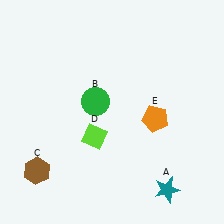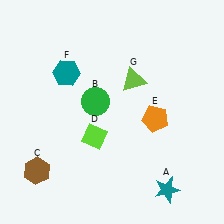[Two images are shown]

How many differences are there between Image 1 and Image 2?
There are 2 differences between the two images.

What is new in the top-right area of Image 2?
A lime triangle (G) was added in the top-right area of Image 2.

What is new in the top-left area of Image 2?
A teal hexagon (F) was added in the top-left area of Image 2.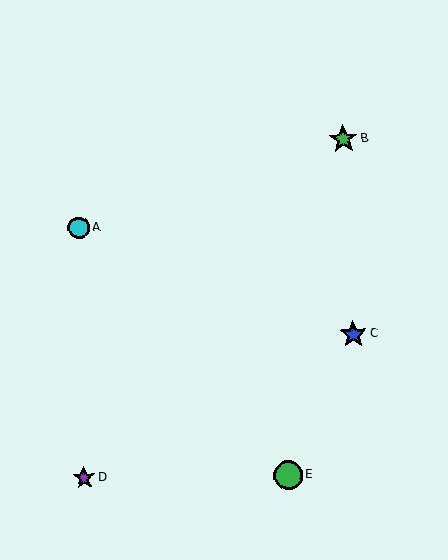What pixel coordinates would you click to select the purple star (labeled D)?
Click at (84, 478) to select the purple star D.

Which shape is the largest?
The green circle (labeled E) is the largest.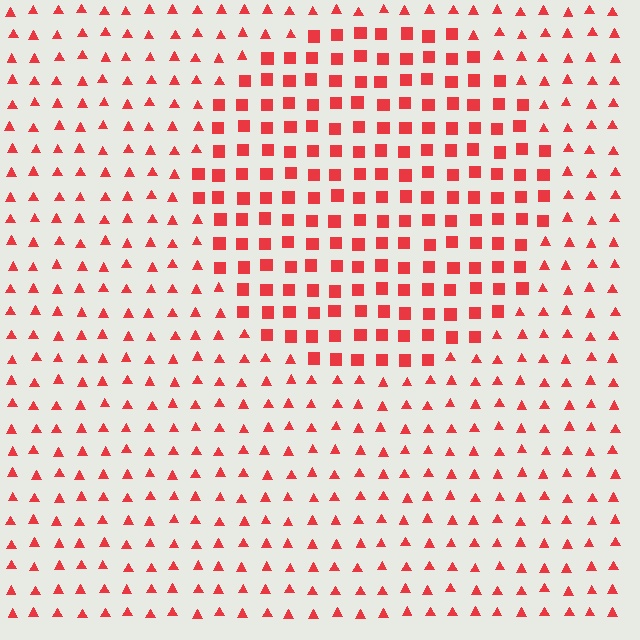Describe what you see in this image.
The image is filled with small red elements arranged in a uniform grid. A circle-shaped region contains squares, while the surrounding area contains triangles. The boundary is defined purely by the change in element shape.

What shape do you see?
I see a circle.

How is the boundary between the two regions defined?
The boundary is defined by a change in element shape: squares inside vs. triangles outside. All elements share the same color and spacing.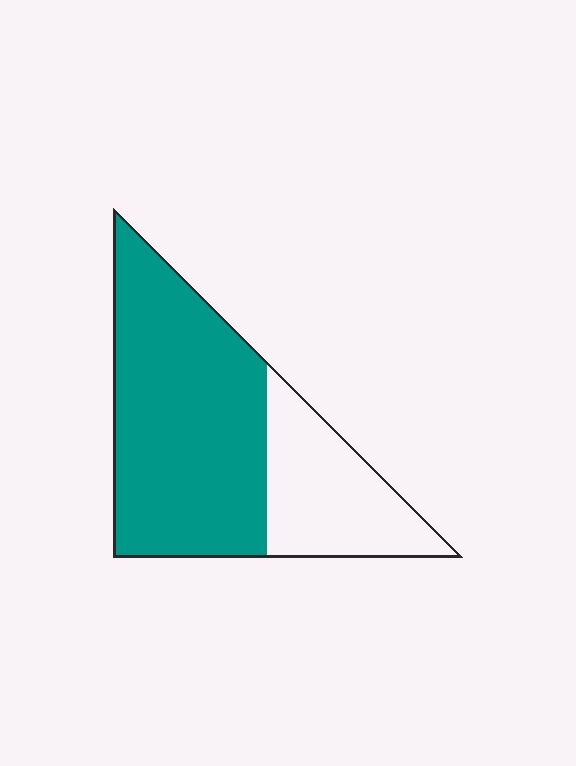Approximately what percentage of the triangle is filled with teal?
Approximately 70%.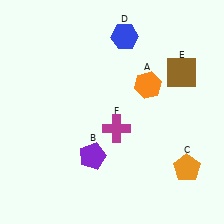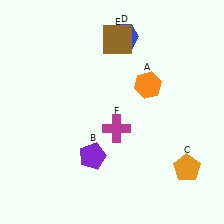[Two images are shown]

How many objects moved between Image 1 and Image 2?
1 object moved between the two images.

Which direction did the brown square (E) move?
The brown square (E) moved left.